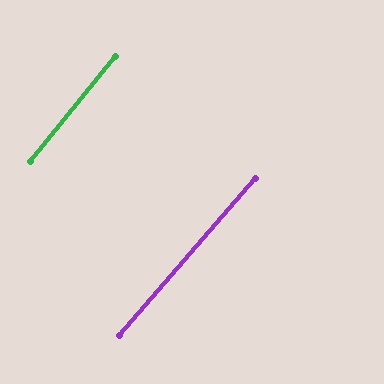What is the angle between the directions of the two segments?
Approximately 2 degrees.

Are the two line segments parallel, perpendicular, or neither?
Parallel — their directions differ by only 1.6°.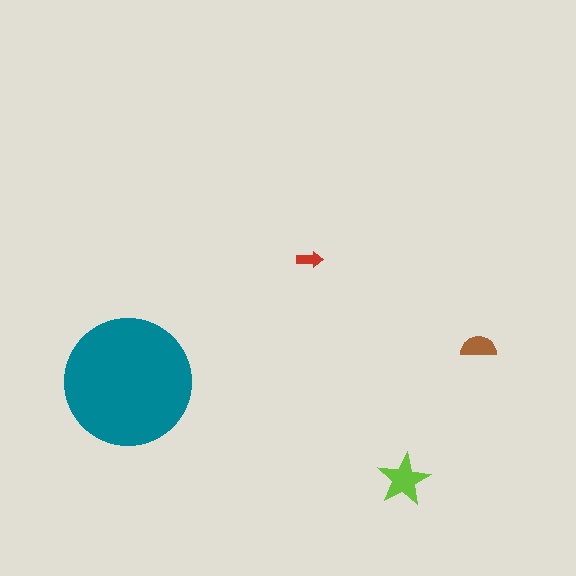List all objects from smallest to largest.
The red arrow, the brown semicircle, the lime star, the teal circle.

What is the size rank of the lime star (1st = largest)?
2nd.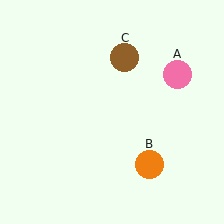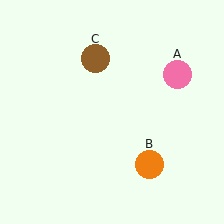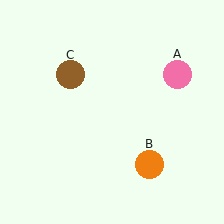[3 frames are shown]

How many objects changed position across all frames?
1 object changed position: brown circle (object C).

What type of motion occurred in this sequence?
The brown circle (object C) rotated counterclockwise around the center of the scene.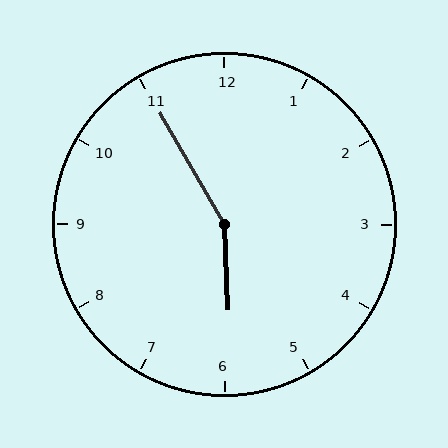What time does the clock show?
5:55.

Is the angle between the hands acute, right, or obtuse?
It is obtuse.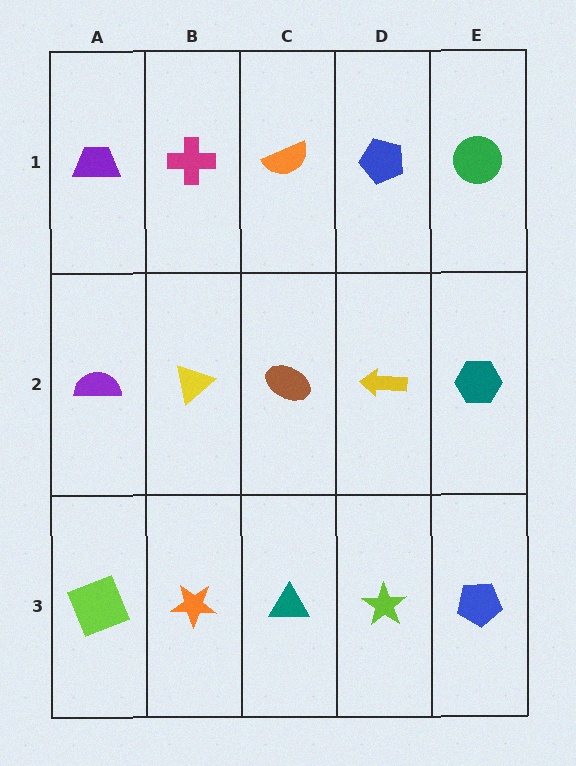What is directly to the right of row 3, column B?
A teal triangle.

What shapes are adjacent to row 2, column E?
A green circle (row 1, column E), a blue pentagon (row 3, column E), a yellow arrow (row 2, column D).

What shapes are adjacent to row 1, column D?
A yellow arrow (row 2, column D), an orange semicircle (row 1, column C), a green circle (row 1, column E).